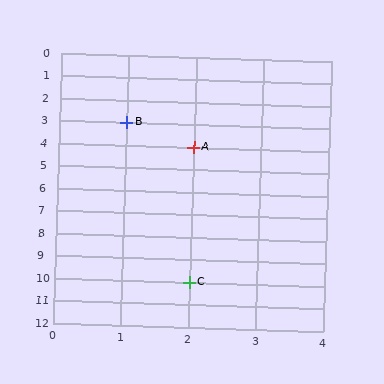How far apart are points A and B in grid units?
Points A and B are 1 column and 1 row apart (about 1.4 grid units diagonally).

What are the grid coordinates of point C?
Point C is at grid coordinates (2, 10).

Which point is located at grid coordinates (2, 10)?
Point C is at (2, 10).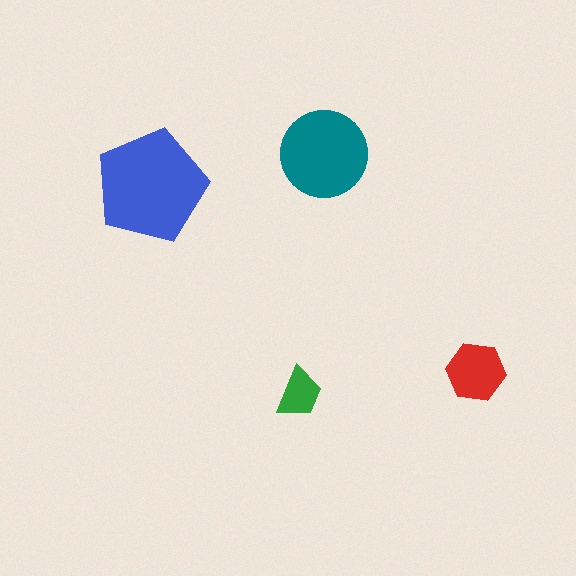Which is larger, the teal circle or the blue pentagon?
The blue pentagon.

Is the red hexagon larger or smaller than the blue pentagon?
Smaller.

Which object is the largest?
The blue pentagon.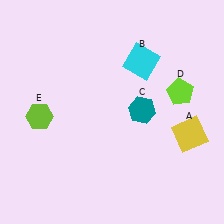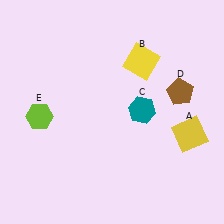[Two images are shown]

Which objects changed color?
B changed from cyan to yellow. D changed from lime to brown.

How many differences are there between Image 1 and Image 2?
There are 2 differences between the two images.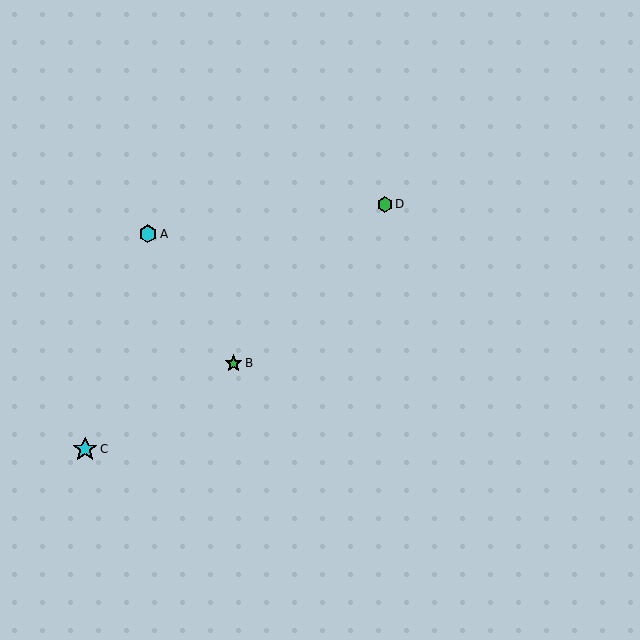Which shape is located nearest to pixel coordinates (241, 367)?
The green star (labeled B) at (234, 363) is nearest to that location.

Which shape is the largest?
The cyan star (labeled C) is the largest.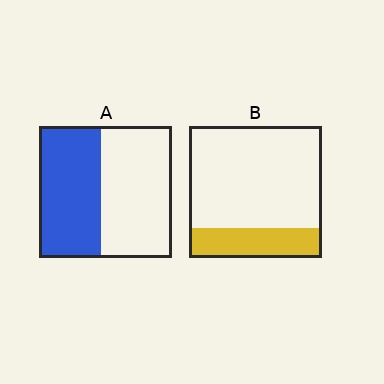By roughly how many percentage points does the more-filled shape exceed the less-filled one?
By roughly 25 percentage points (A over B).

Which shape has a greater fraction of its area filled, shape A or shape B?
Shape A.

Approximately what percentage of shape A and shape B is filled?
A is approximately 45% and B is approximately 25%.